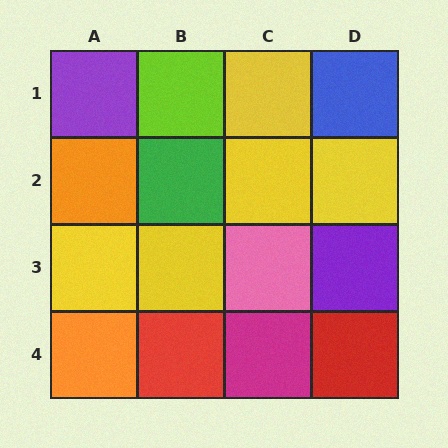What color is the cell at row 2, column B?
Green.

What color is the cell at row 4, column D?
Red.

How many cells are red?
2 cells are red.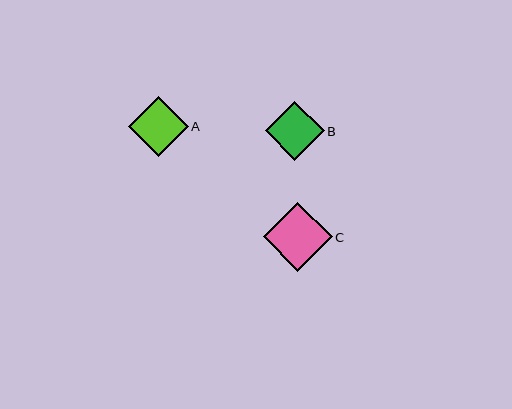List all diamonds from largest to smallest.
From largest to smallest: C, A, B.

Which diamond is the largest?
Diamond C is the largest with a size of approximately 69 pixels.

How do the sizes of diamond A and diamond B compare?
Diamond A and diamond B are approximately the same size.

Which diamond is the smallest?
Diamond B is the smallest with a size of approximately 59 pixels.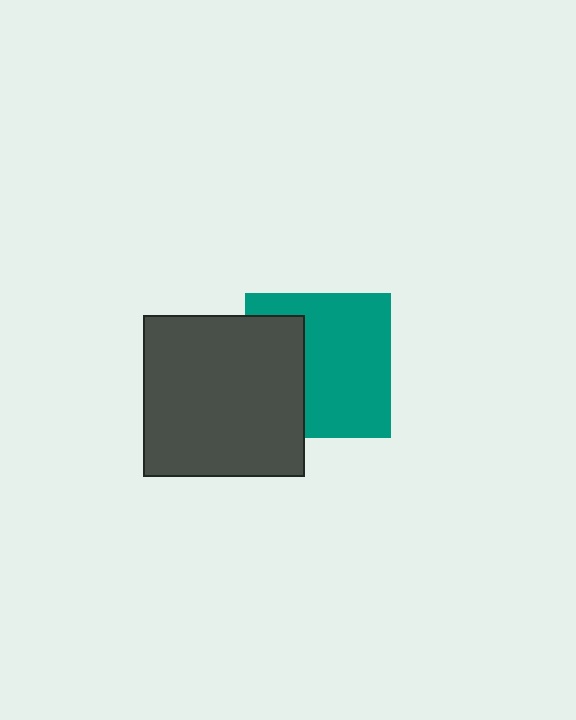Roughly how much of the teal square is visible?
Most of it is visible (roughly 65%).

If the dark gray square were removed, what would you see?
You would see the complete teal square.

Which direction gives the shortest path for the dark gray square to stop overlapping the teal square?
Moving left gives the shortest separation.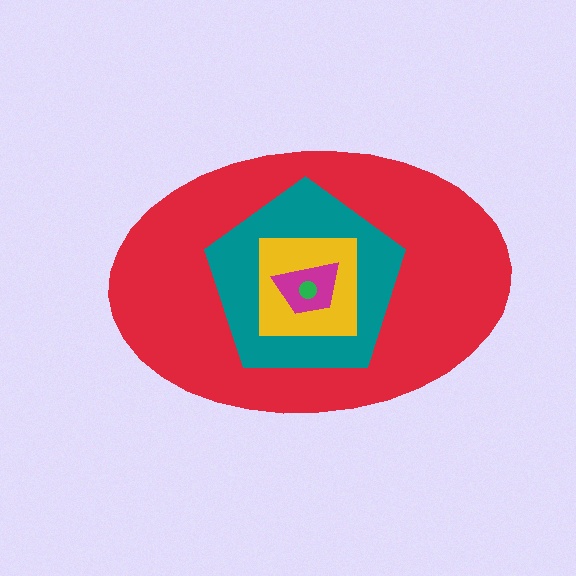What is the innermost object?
The green circle.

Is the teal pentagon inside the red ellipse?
Yes.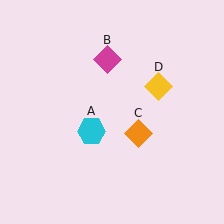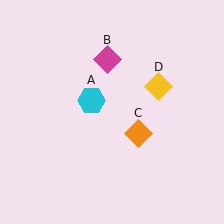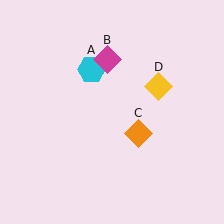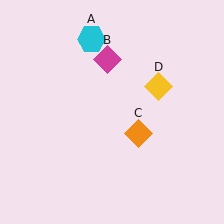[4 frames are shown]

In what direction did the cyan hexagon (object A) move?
The cyan hexagon (object A) moved up.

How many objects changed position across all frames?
1 object changed position: cyan hexagon (object A).